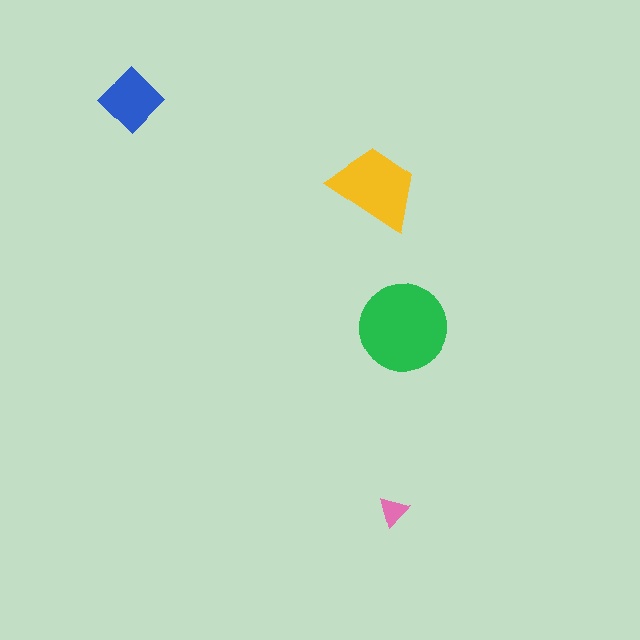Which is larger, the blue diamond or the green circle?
The green circle.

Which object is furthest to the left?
The blue diamond is leftmost.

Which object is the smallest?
The pink triangle.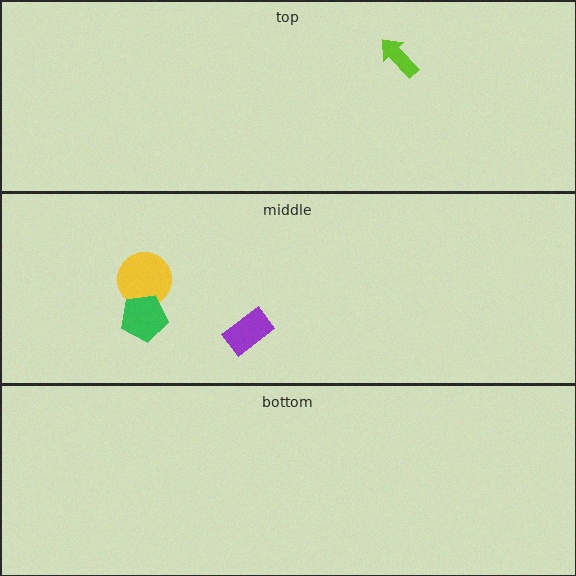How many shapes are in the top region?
1.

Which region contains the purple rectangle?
The middle region.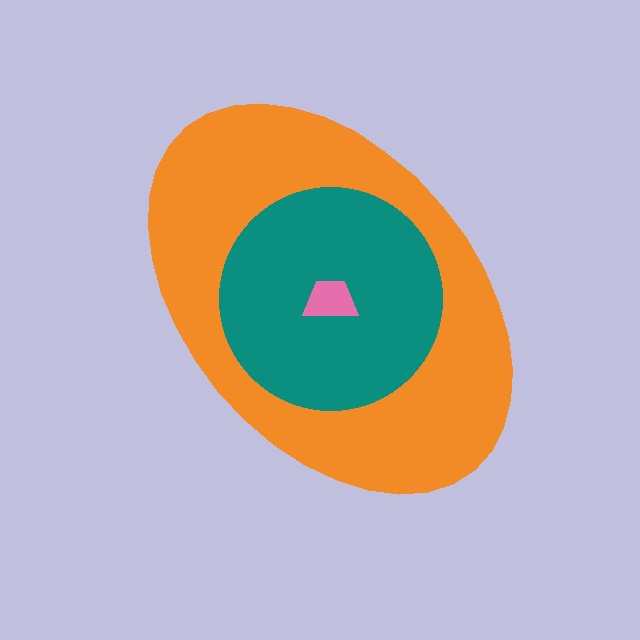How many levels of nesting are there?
3.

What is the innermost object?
The pink trapezoid.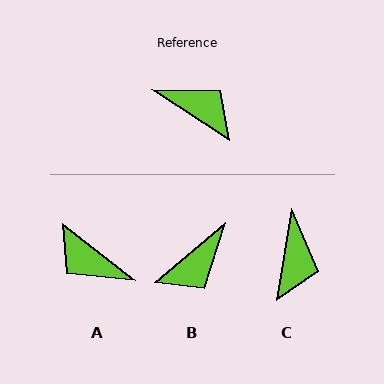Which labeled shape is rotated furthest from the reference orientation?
A, about 175 degrees away.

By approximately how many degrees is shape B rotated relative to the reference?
Approximately 107 degrees clockwise.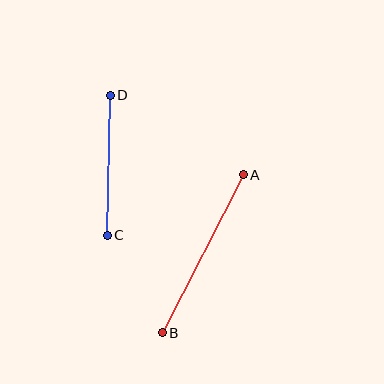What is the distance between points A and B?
The distance is approximately 178 pixels.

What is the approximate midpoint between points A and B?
The midpoint is at approximately (203, 254) pixels.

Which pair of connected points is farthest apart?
Points A and B are farthest apart.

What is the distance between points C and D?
The distance is approximately 140 pixels.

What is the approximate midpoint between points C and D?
The midpoint is at approximately (109, 165) pixels.